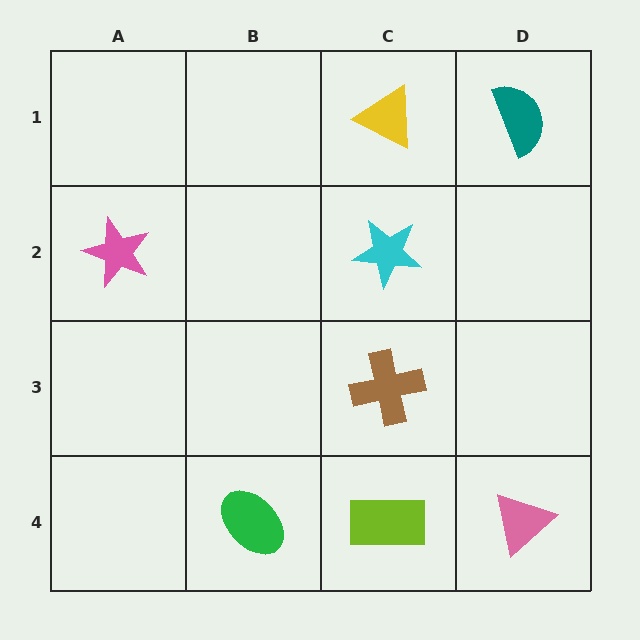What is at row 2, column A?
A pink star.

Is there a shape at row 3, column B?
No, that cell is empty.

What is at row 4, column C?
A lime rectangle.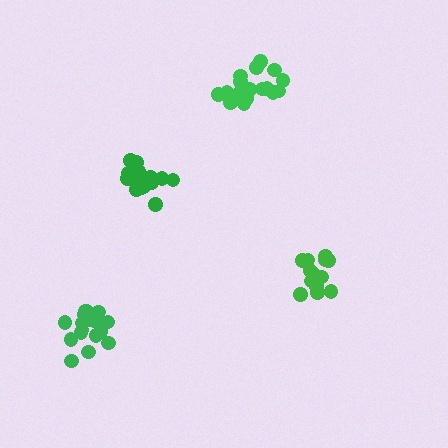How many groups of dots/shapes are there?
There are 4 groups.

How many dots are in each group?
Group 1: 16 dots, Group 2: 16 dots, Group 3: 17 dots, Group 4: 19 dots (68 total).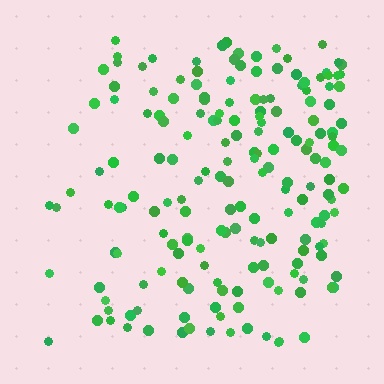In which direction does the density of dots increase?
From left to right, with the right side densest.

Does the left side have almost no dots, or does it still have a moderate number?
Still a moderate number, just noticeably fewer than the right.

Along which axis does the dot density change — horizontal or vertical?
Horizontal.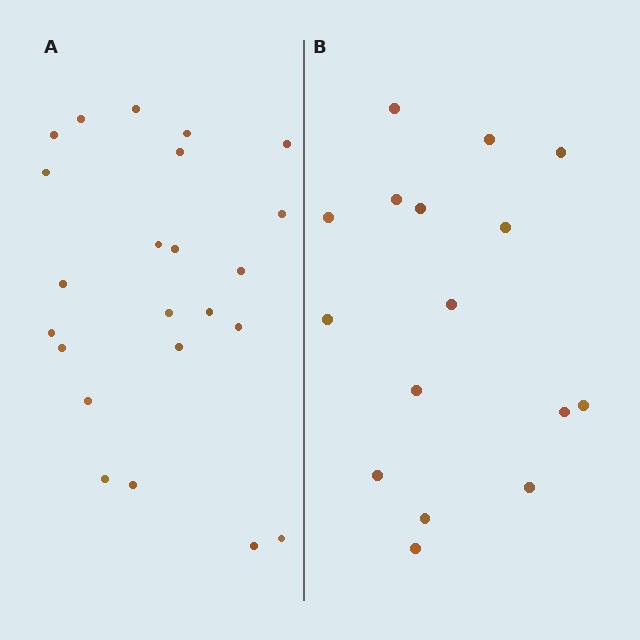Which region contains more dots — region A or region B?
Region A (the left region) has more dots.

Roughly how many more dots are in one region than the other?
Region A has roughly 8 or so more dots than region B.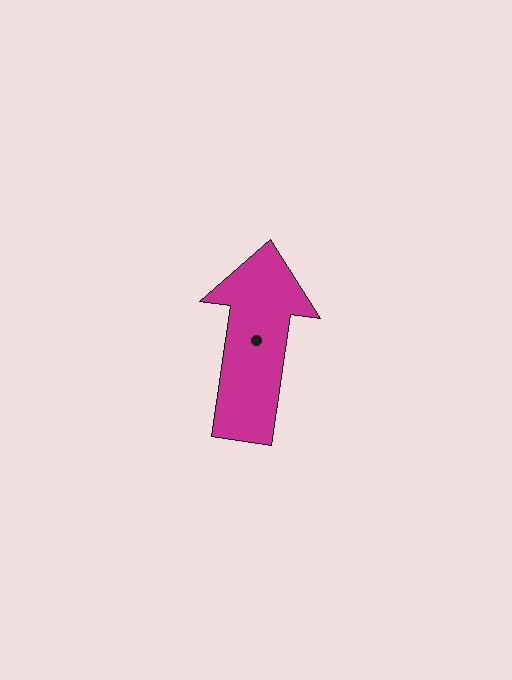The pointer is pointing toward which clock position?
Roughly 12 o'clock.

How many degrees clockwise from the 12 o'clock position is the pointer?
Approximately 8 degrees.